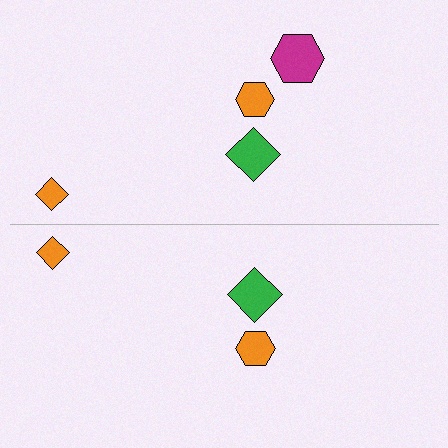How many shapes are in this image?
There are 7 shapes in this image.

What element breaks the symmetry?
A magenta hexagon is missing from the bottom side.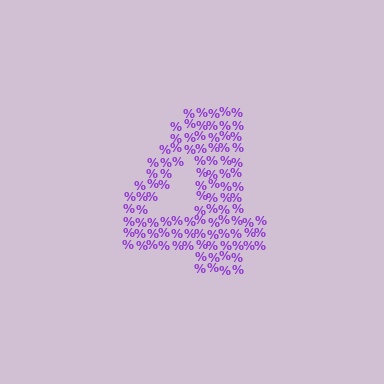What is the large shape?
The large shape is the digit 4.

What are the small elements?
The small elements are percent signs.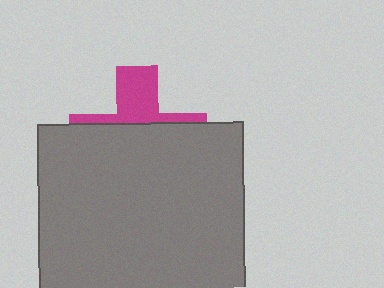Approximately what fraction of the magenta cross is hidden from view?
Roughly 68% of the magenta cross is hidden behind the gray square.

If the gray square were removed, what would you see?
You would see the complete magenta cross.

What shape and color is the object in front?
The object in front is a gray square.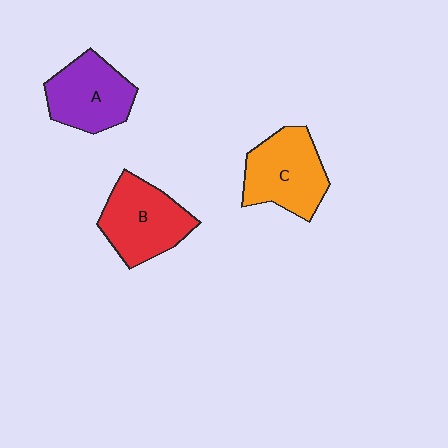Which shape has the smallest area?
Shape A (purple).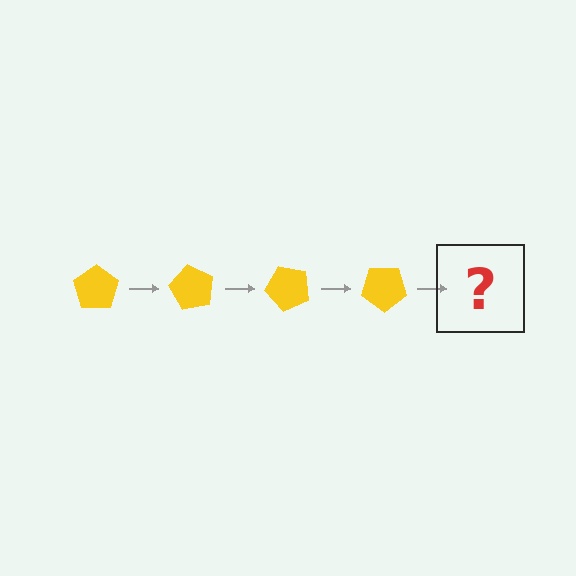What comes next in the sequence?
The next element should be a yellow pentagon rotated 240 degrees.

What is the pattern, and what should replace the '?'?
The pattern is that the pentagon rotates 60 degrees each step. The '?' should be a yellow pentagon rotated 240 degrees.